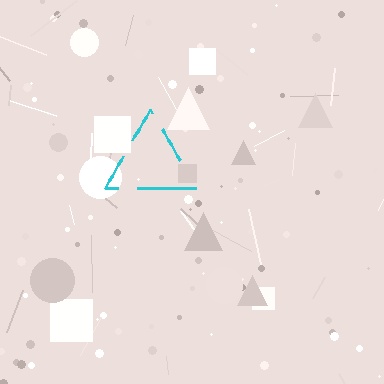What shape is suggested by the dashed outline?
The dashed outline suggests a triangle.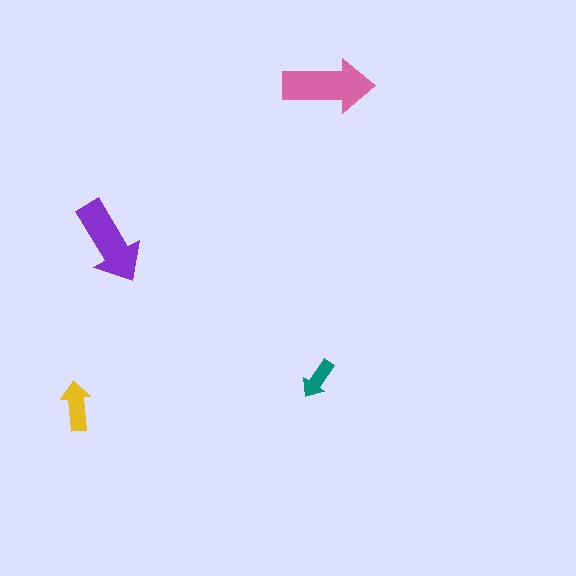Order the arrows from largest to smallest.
the pink one, the purple one, the yellow one, the teal one.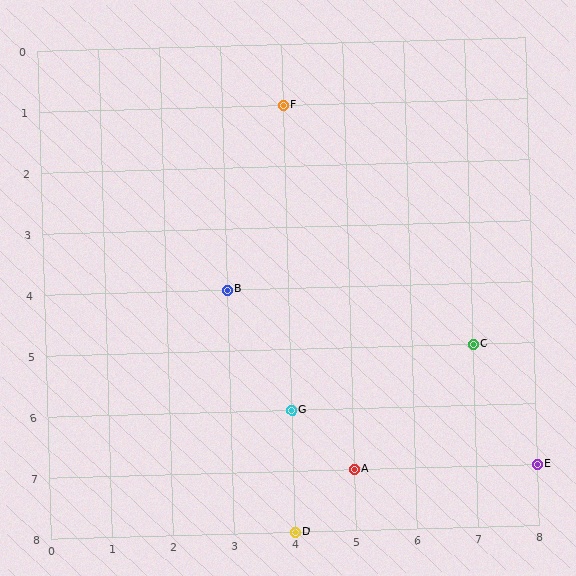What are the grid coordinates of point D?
Point D is at grid coordinates (4, 8).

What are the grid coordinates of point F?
Point F is at grid coordinates (4, 1).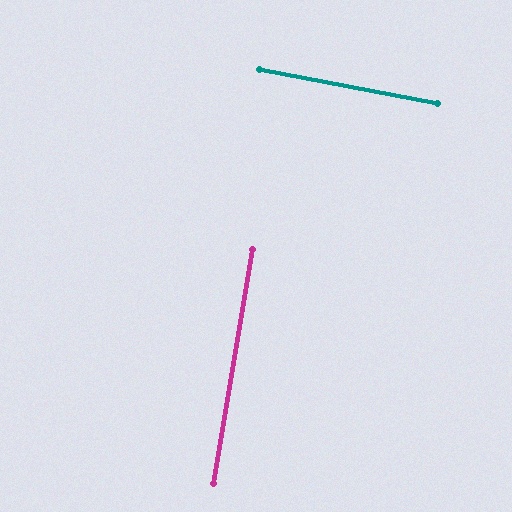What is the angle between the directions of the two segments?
Approximately 89 degrees.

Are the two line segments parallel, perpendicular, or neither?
Perpendicular — they meet at approximately 89°.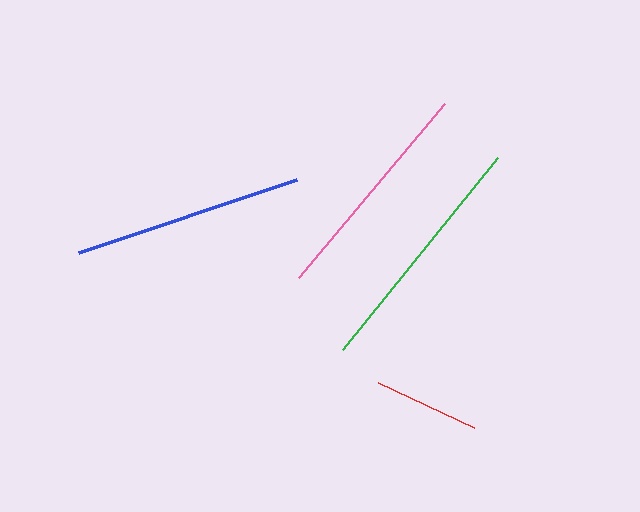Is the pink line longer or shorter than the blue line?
The blue line is longer than the pink line.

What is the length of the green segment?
The green segment is approximately 247 pixels long.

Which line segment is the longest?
The green line is the longest at approximately 247 pixels.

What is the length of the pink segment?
The pink segment is approximately 227 pixels long.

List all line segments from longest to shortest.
From longest to shortest: green, blue, pink, red.